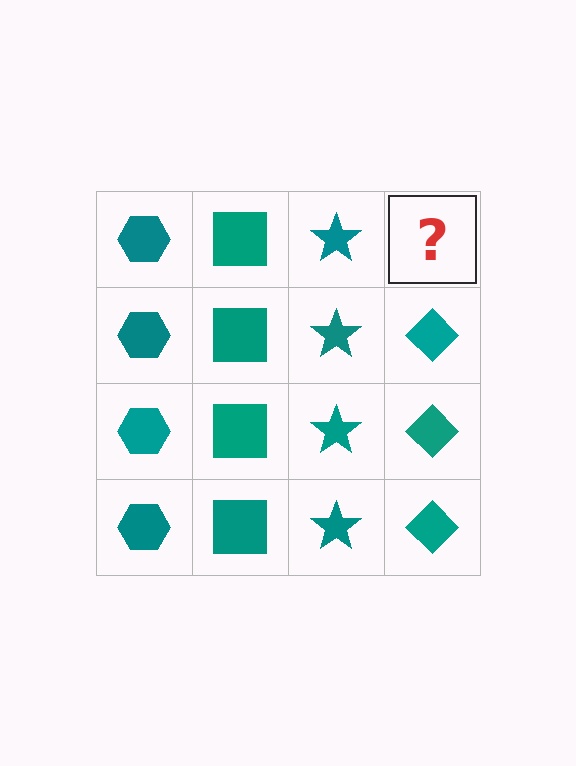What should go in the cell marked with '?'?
The missing cell should contain a teal diamond.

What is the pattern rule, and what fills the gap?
The rule is that each column has a consistent shape. The gap should be filled with a teal diamond.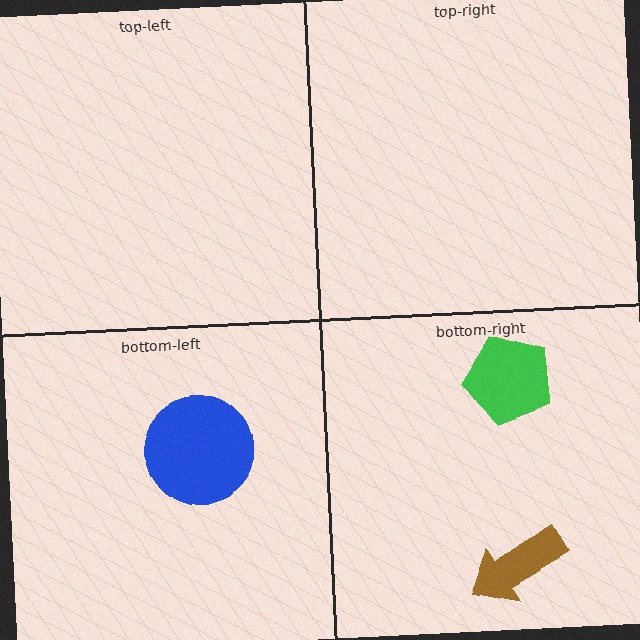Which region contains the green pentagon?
The bottom-right region.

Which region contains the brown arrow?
The bottom-right region.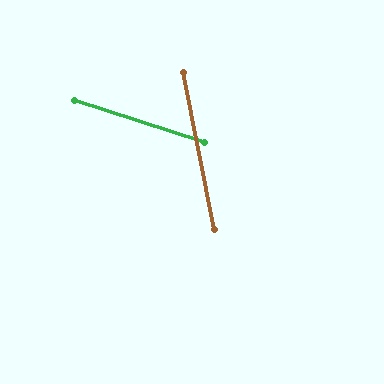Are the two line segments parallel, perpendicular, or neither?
Neither parallel nor perpendicular — they differ by about 61°.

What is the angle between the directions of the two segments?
Approximately 61 degrees.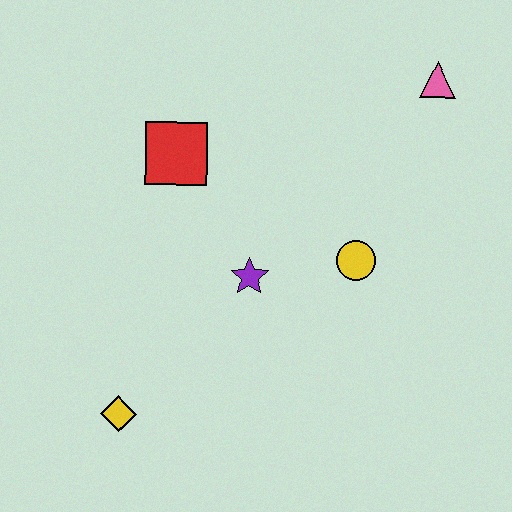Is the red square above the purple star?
Yes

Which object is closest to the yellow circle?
The purple star is closest to the yellow circle.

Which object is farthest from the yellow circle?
The yellow diamond is farthest from the yellow circle.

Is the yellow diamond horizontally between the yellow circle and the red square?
No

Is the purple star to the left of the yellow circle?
Yes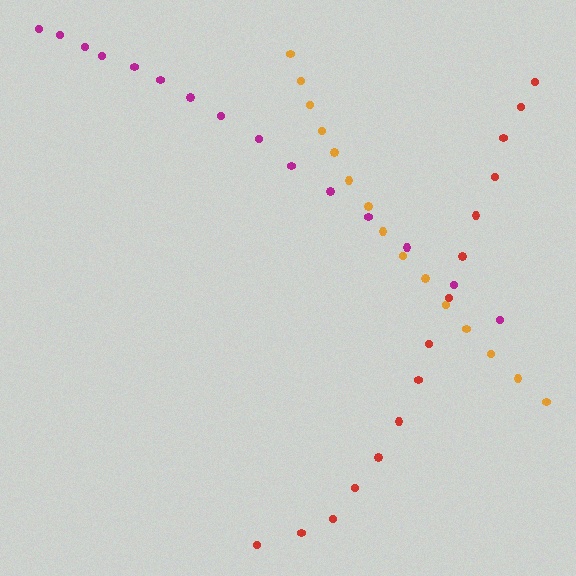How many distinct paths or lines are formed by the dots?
There are 3 distinct paths.